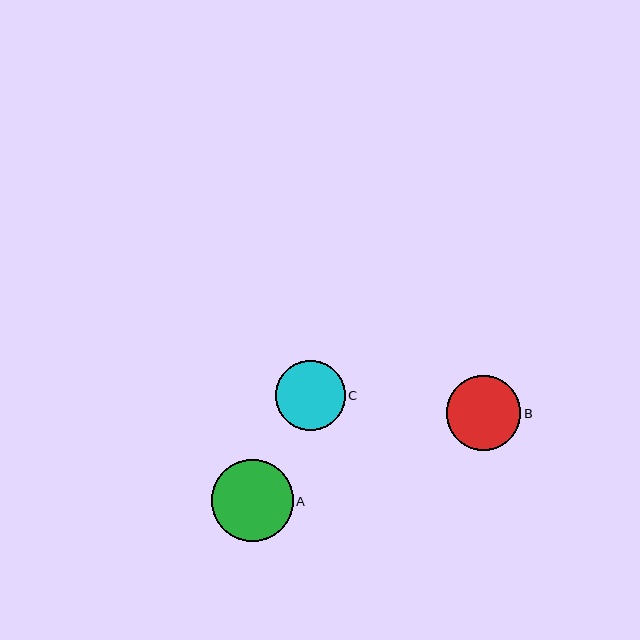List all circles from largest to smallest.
From largest to smallest: A, B, C.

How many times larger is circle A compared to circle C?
Circle A is approximately 1.2 times the size of circle C.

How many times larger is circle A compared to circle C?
Circle A is approximately 1.2 times the size of circle C.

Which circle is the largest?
Circle A is the largest with a size of approximately 82 pixels.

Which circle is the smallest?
Circle C is the smallest with a size of approximately 69 pixels.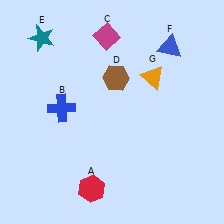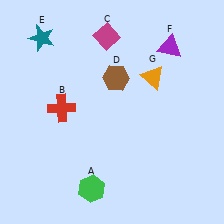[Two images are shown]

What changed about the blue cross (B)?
In Image 1, B is blue. In Image 2, it changed to red.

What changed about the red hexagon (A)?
In Image 1, A is red. In Image 2, it changed to green.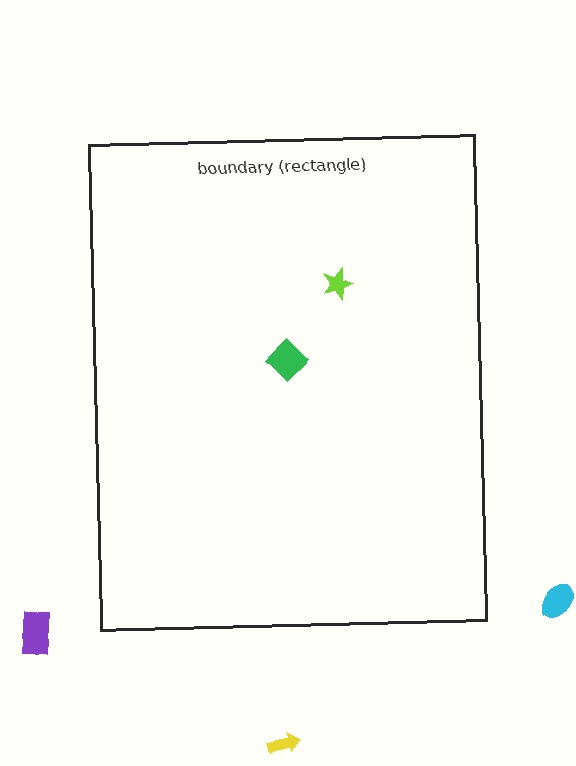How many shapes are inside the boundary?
2 inside, 3 outside.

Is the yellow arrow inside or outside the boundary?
Outside.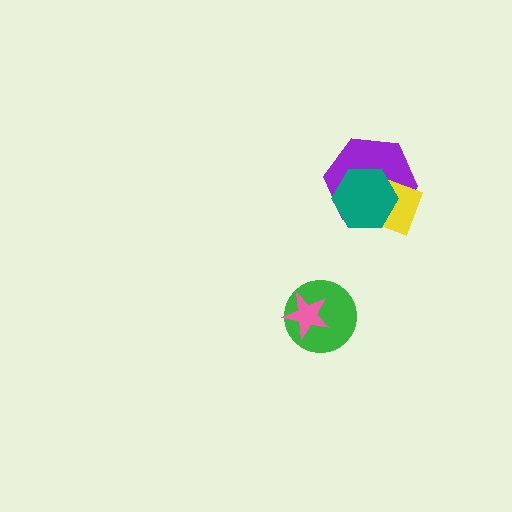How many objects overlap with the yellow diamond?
2 objects overlap with the yellow diamond.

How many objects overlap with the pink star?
1 object overlaps with the pink star.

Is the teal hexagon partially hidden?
No, no other shape covers it.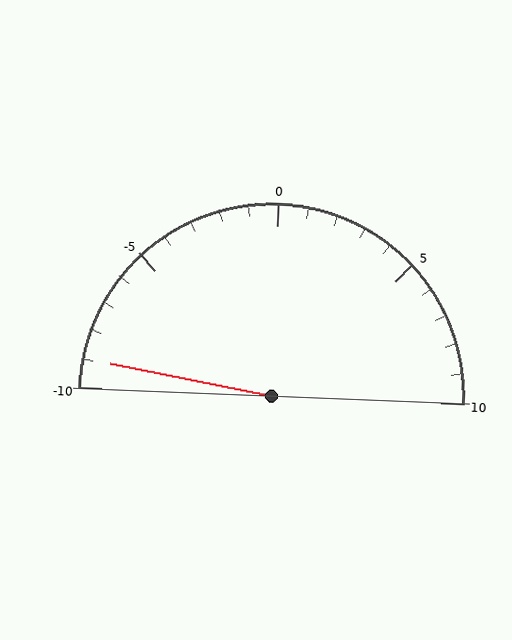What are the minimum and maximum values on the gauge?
The gauge ranges from -10 to 10.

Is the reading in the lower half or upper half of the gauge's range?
The reading is in the lower half of the range (-10 to 10).